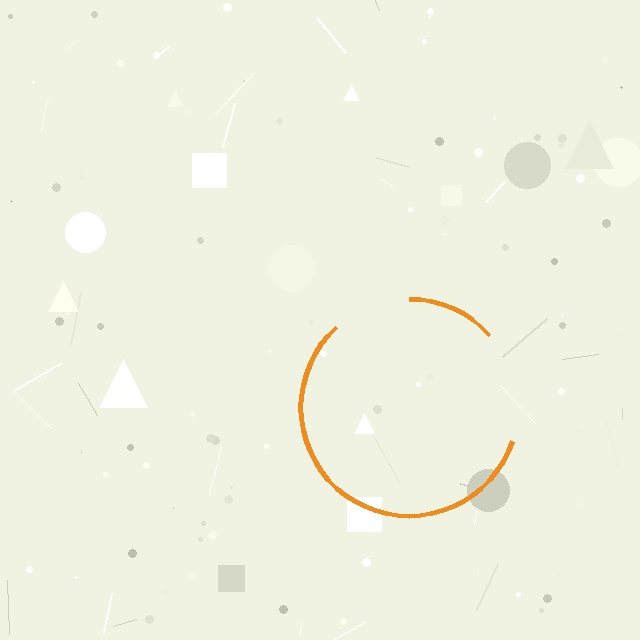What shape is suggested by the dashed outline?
The dashed outline suggests a circle.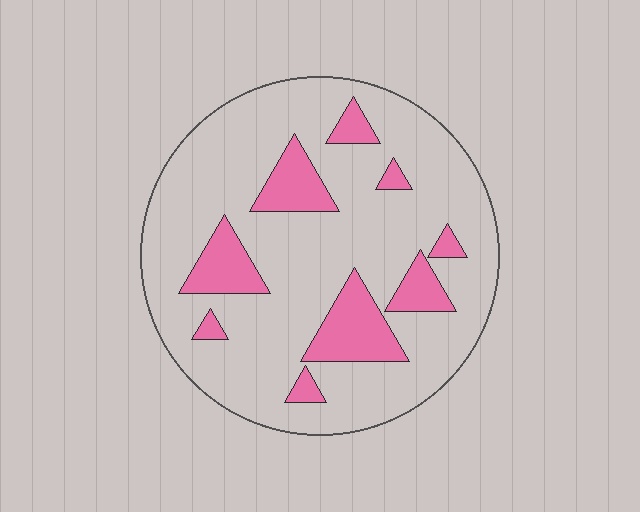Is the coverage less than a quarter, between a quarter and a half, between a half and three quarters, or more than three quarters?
Less than a quarter.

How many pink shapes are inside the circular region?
9.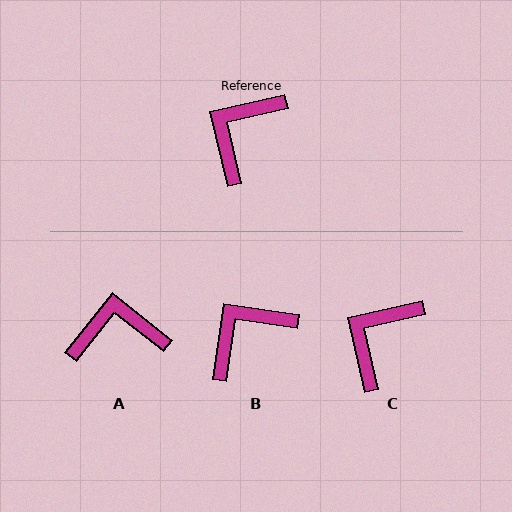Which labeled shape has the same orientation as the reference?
C.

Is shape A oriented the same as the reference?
No, it is off by about 52 degrees.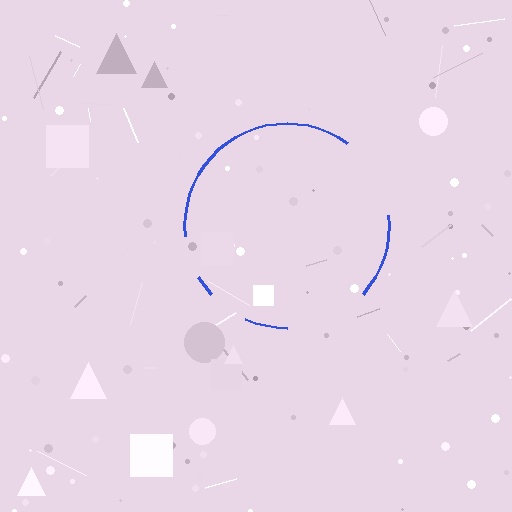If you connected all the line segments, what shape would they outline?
They would outline a circle.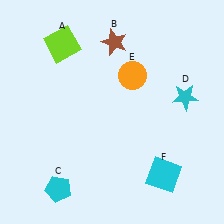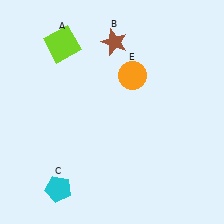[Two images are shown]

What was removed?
The cyan square (F), the cyan star (D) were removed in Image 2.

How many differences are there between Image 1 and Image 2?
There are 2 differences between the two images.